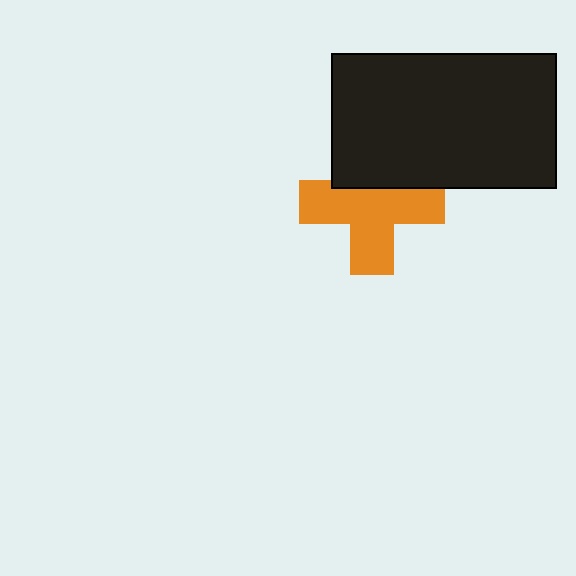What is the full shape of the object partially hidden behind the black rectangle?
The partially hidden object is an orange cross.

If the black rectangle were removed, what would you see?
You would see the complete orange cross.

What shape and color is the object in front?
The object in front is a black rectangle.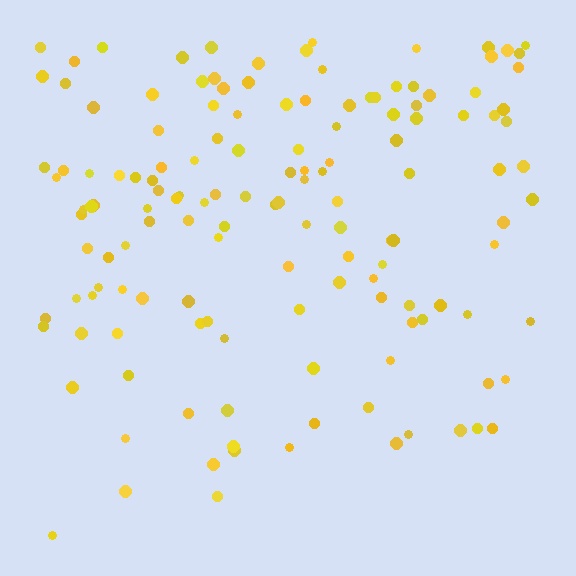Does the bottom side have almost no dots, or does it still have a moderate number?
Still a moderate number, just noticeably fewer than the top.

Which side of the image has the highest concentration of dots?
The top.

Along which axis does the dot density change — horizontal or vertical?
Vertical.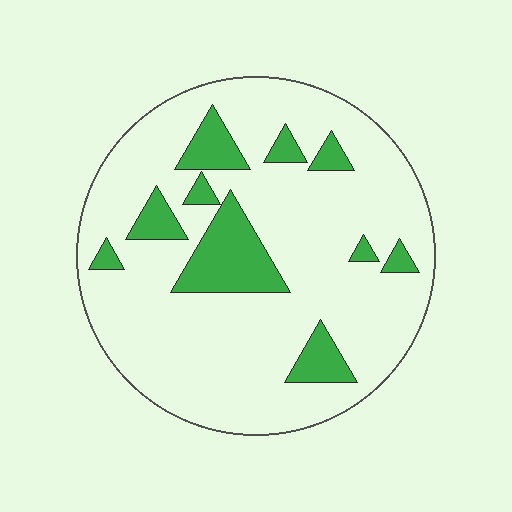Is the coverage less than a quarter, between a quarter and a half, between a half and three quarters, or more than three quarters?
Less than a quarter.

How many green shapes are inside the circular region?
10.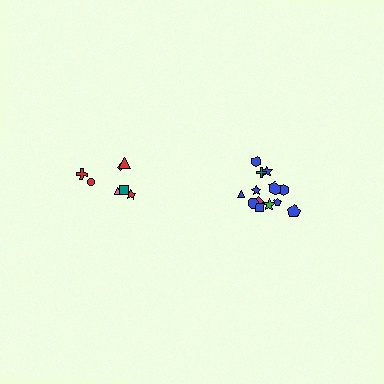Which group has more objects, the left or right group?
The right group.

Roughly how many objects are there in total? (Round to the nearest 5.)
Roughly 20 objects in total.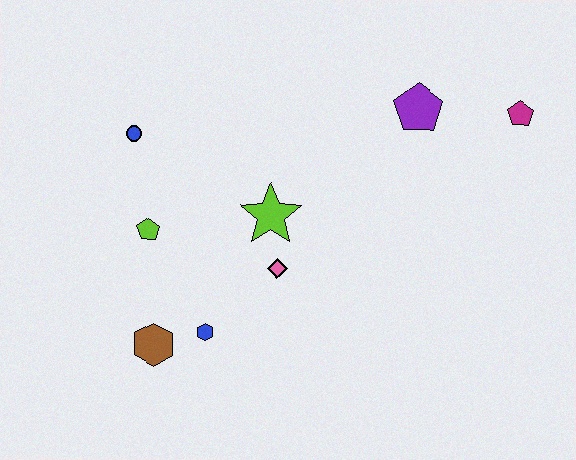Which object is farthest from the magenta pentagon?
The brown hexagon is farthest from the magenta pentagon.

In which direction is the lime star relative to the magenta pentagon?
The lime star is to the left of the magenta pentagon.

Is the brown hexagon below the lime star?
Yes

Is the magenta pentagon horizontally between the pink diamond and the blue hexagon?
No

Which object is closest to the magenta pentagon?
The purple pentagon is closest to the magenta pentagon.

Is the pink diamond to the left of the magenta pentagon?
Yes